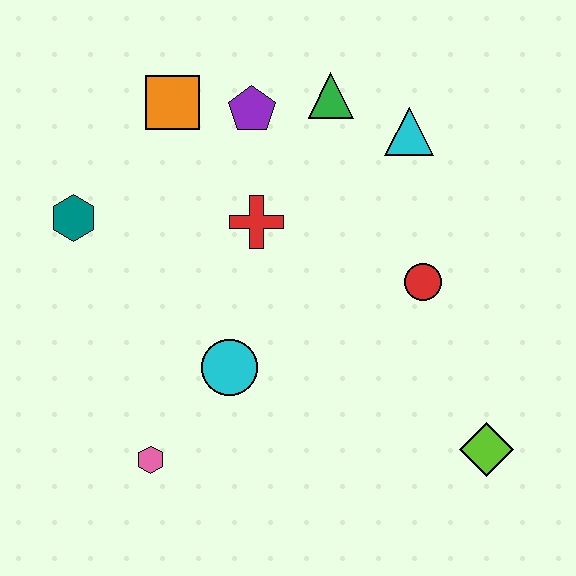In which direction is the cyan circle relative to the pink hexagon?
The cyan circle is above the pink hexagon.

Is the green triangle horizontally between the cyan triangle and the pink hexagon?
Yes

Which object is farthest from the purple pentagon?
The lime diamond is farthest from the purple pentagon.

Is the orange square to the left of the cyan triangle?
Yes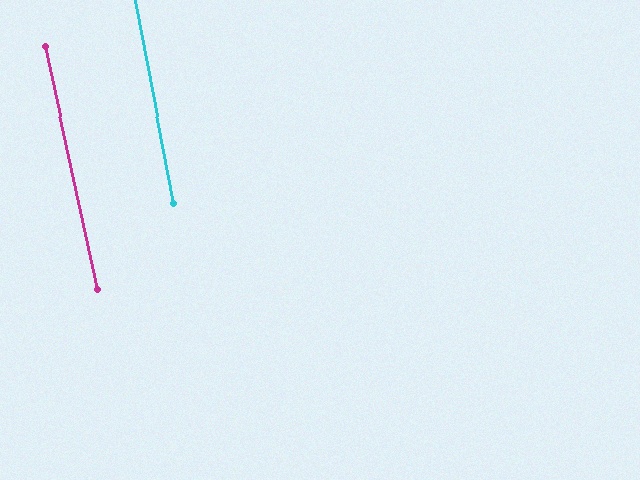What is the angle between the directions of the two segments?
Approximately 1 degree.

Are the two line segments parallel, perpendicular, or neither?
Parallel — their directions differ by only 1.4°.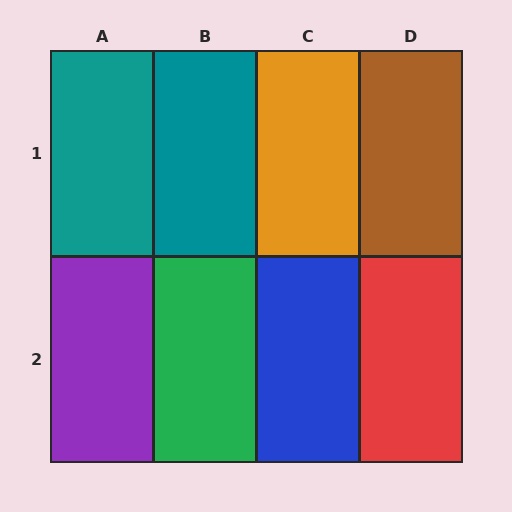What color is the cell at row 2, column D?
Red.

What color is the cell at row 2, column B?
Green.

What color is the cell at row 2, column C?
Blue.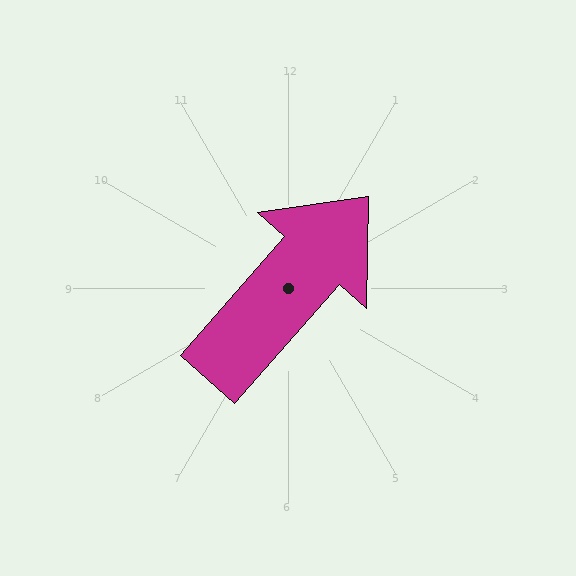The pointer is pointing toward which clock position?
Roughly 1 o'clock.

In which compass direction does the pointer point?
Northeast.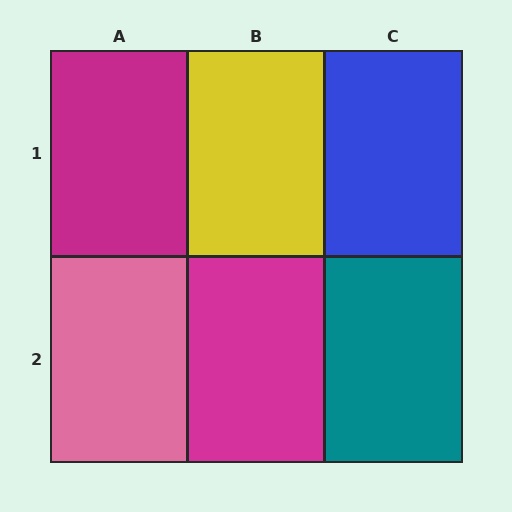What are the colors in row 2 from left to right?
Pink, magenta, teal.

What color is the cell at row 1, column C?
Blue.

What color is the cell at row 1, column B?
Yellow.